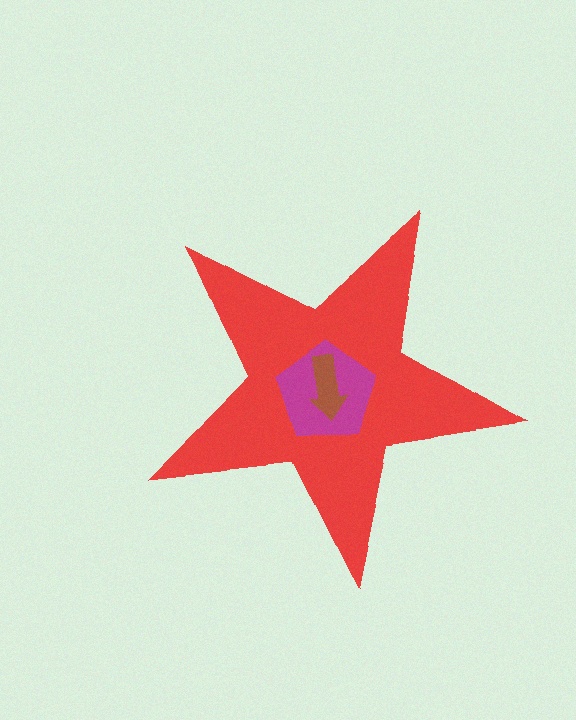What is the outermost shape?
The red star.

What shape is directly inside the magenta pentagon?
The brown arrow.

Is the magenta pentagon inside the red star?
Yes.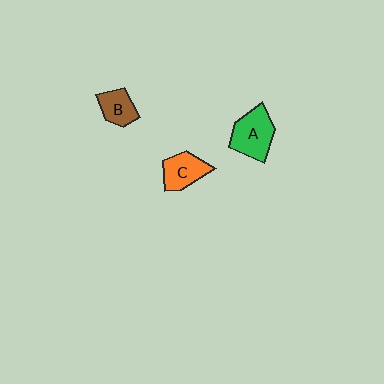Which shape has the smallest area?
Shape B (brown).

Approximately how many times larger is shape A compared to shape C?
Approximately 1.3 times.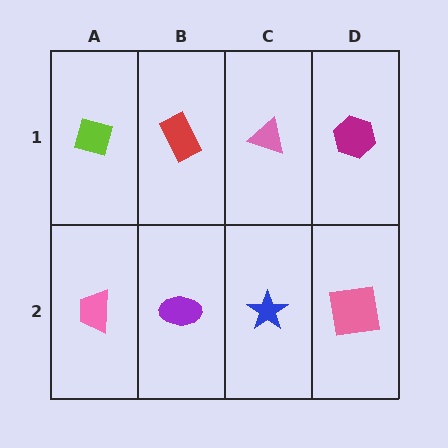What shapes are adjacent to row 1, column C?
A blue star (row 2, column C), a red rectangle (row 1, column B), a magenta hexagon (row 1, column D).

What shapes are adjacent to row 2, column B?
A red rectangle (row 1, column B), a pink trapezoid (row 2, column A), a blue star (row 2, column C).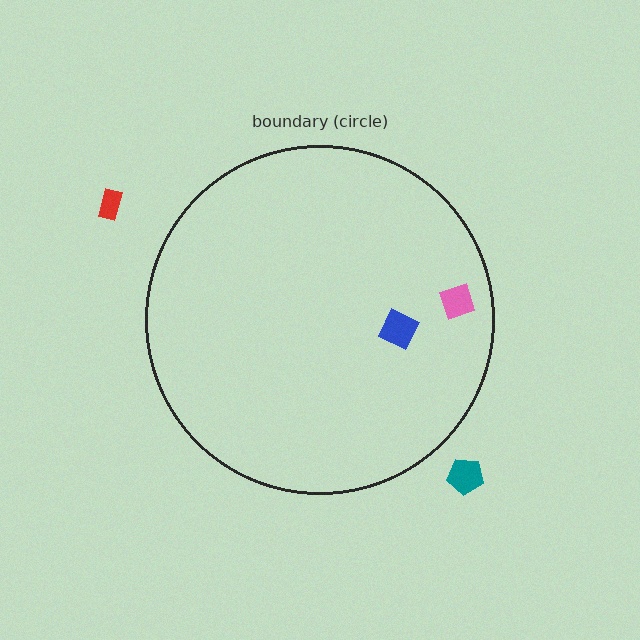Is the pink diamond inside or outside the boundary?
Inside.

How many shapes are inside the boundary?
2 inside, 2 outside.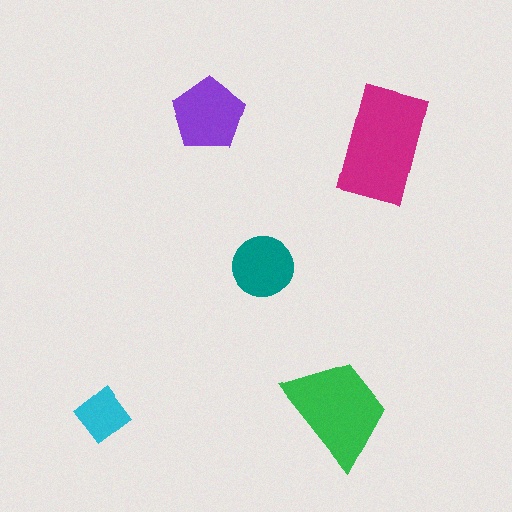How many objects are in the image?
There are 5 objects in the image.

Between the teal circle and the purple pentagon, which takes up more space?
The purple pentagon.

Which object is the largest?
The magenta rectangle.